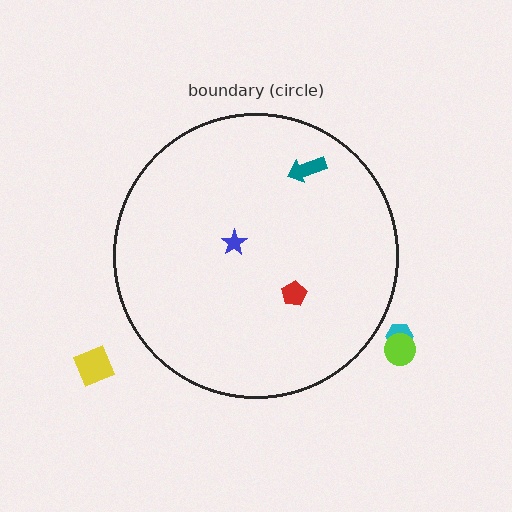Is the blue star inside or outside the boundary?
Inside.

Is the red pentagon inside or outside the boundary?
Inside.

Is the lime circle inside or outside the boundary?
Outside.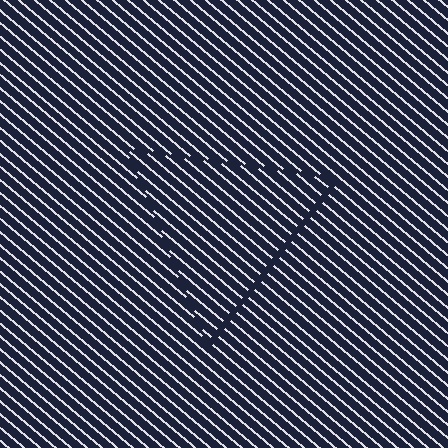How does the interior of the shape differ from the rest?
The interior of the shape contains the same grating, shifted by half a period — the contour is defined by the phase discontinuity where line-ends from the inner and outer gratings abut.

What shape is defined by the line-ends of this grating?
An illusory triangle. The interior of the shape contains the same grating, shifted by half a period — the contour is defined by the phase discontinuity where line-ends from the inner and outer gratings abut.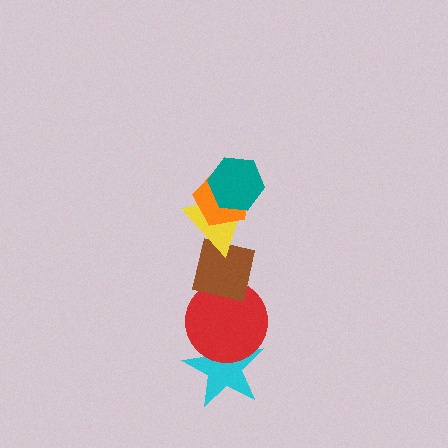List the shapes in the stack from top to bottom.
From top to bottom: the teal hexagon, the orange pentagon, the yellow triangle, the brown square, the red circle, the cyan star.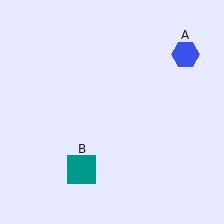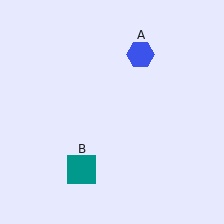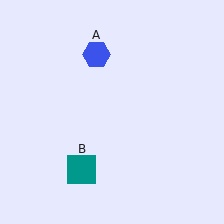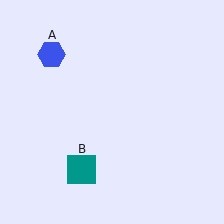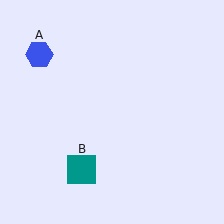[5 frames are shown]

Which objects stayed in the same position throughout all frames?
Teal square (object B) remained stationary.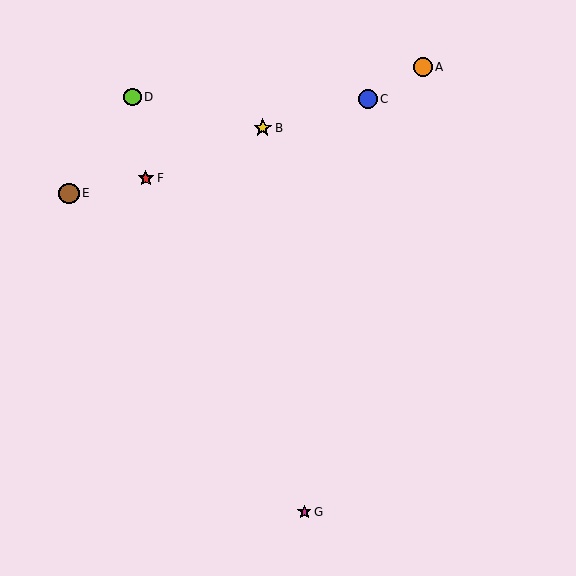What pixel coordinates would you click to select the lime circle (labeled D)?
Click at (132, 97) to select the lime circle D.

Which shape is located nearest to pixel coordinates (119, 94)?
The lime circle (labeled D) at (132, 97) is nearest to that location.